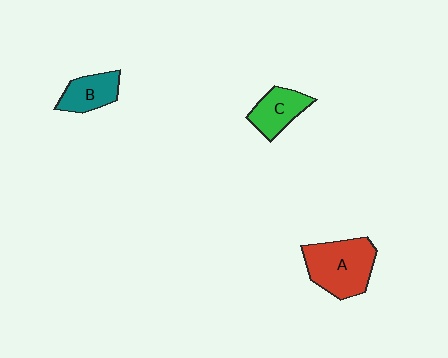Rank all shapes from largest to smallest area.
From largest to smallest: A (red), C (green), B (teal).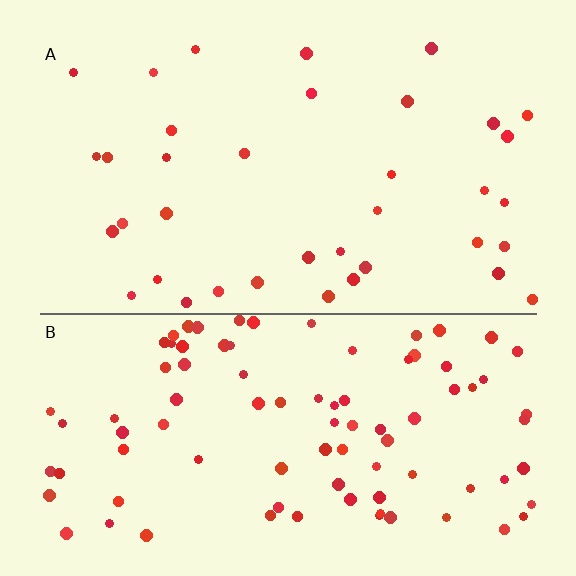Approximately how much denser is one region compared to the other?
Approximately 2.5× — region B over region A.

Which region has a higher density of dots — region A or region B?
B (the bottom).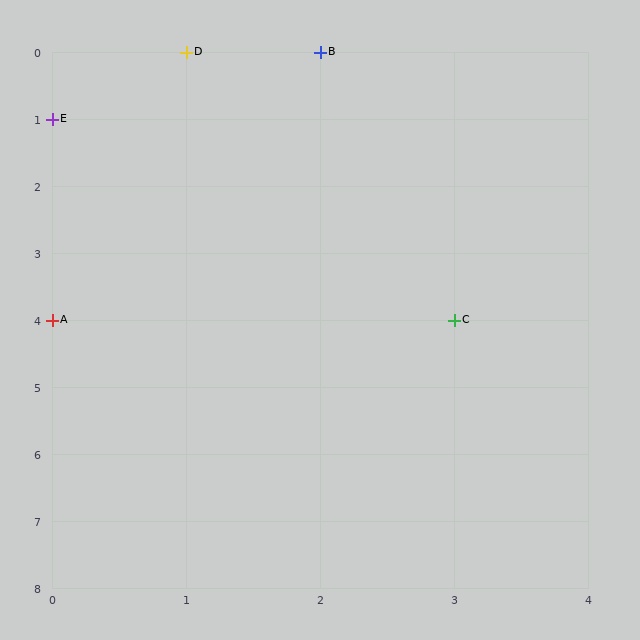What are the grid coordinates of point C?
Point C is at grid coordinates (3, 4).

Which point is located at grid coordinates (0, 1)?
Point E is at (0, 1).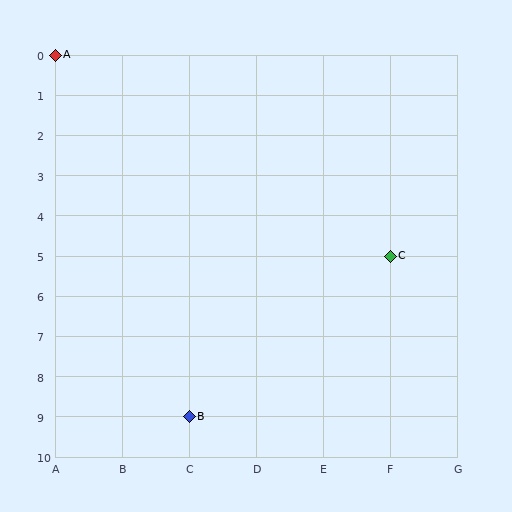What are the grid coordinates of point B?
Point B is at grid coordinates (C, 9).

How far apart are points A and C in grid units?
Points A and C are 5 columns and 5 rows apart (about 7.1 grid units diagonally).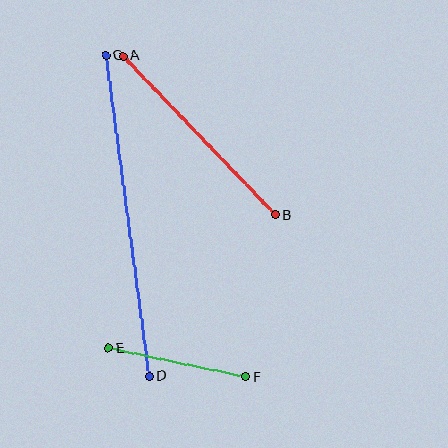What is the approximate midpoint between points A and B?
The midpoint is at approximately (199, 135) pixels.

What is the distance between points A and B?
The distance is approximately 220 pixels.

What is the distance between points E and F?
The distance is approximately 140 pixels.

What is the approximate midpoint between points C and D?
The midpoint is at approximately (128, 216) pixels.